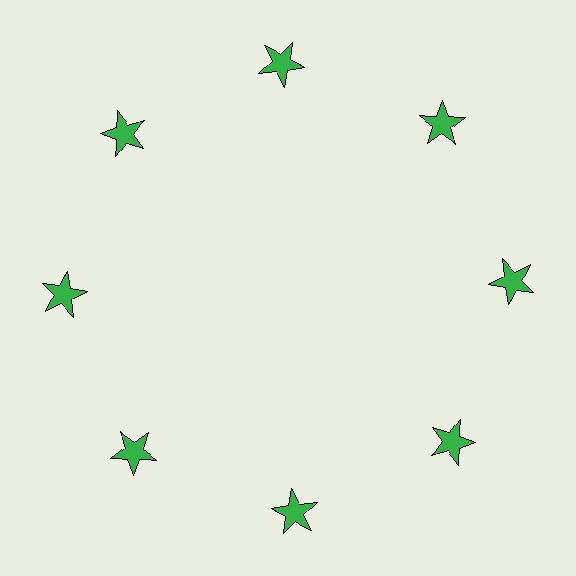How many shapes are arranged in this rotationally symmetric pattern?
There are 8 shapes, arranged in 8 groups of 1.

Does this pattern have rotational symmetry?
Yes, this pattern has 8-fold rotational symmetry. It looks the same after rotating 45 degrees around the center.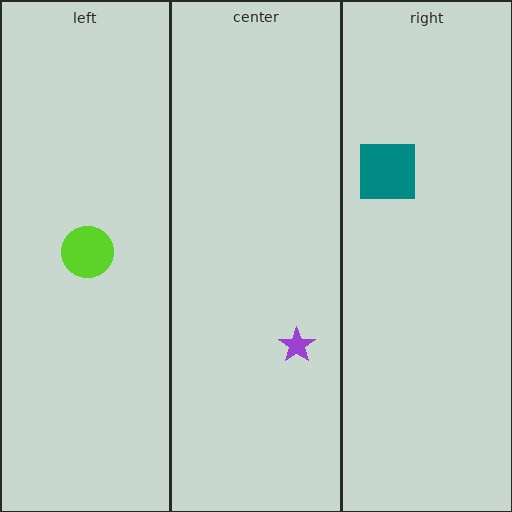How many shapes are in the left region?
1.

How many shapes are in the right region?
1.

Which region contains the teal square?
The right region.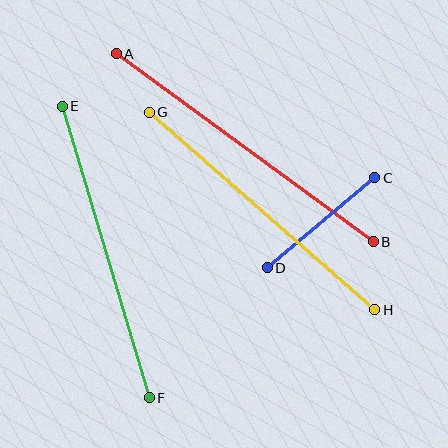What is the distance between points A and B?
The distance is approximately 318 pixels.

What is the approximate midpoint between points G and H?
The midpoint is at approximately (262, 211) pixels.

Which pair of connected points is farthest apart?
Points A and B are farthest apart.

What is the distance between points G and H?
The distance is approximately 300 pixels.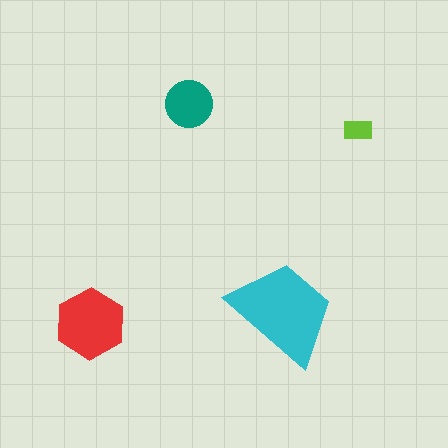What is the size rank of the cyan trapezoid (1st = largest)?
1st.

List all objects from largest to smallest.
The cyan trapezoid, the red hexagon, the teal circle, the lime rectangle.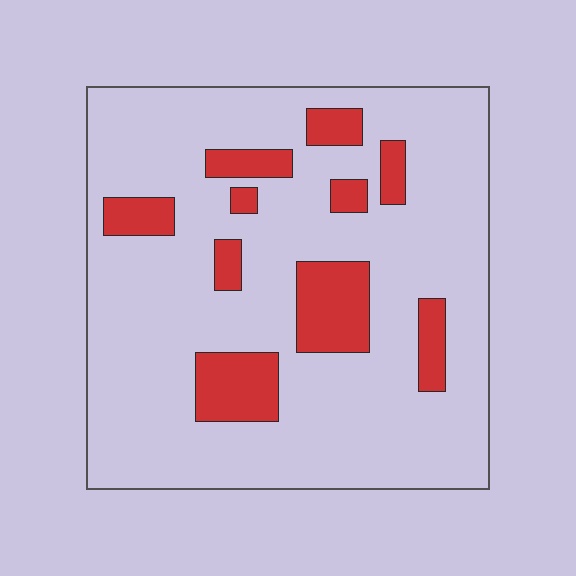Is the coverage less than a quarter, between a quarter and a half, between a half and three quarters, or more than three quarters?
Less than a quarter.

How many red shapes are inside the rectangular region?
10.